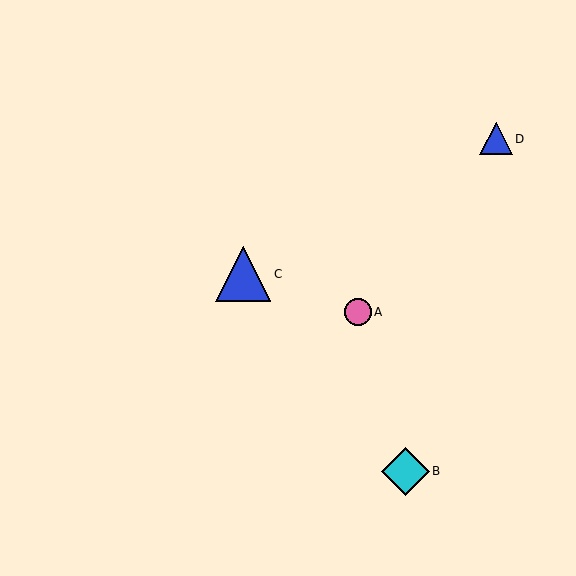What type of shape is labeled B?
Shape B is a cyan diamond.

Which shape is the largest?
The blue triangle (labeled C) is the largest.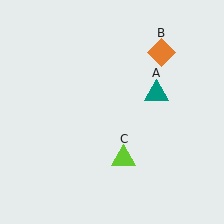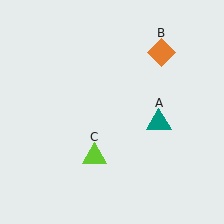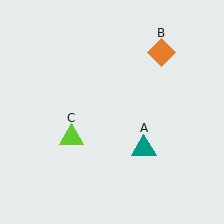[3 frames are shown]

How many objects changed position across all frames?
2 objects changed position: teal triangle (object A), lime triangle (object C).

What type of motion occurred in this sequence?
The teal triangle (object A), lime triangle (object C) rotated clockwise around the center of the scene.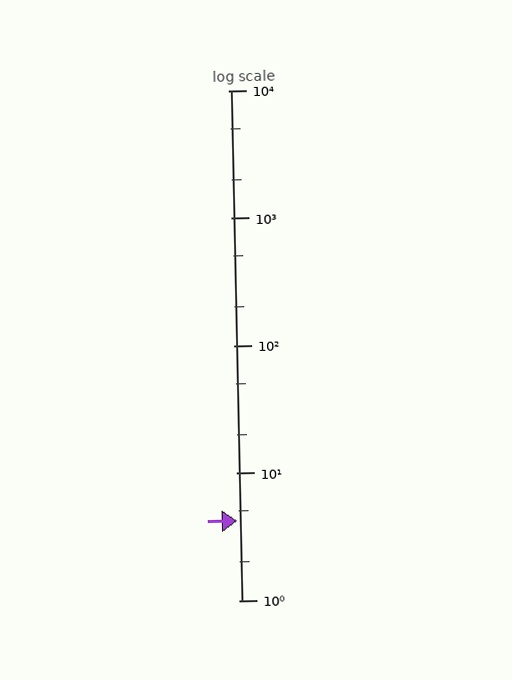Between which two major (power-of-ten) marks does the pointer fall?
The pointer is between 1 and 10.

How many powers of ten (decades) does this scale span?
The scale spans 4 decades, from 1 to 10000.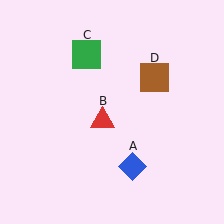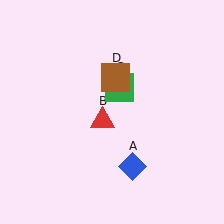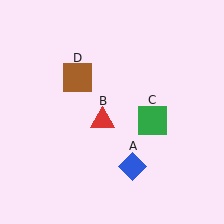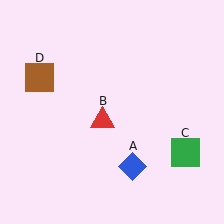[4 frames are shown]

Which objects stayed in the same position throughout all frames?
Blue diamond (object A) and red triangle (object B) remained stationary.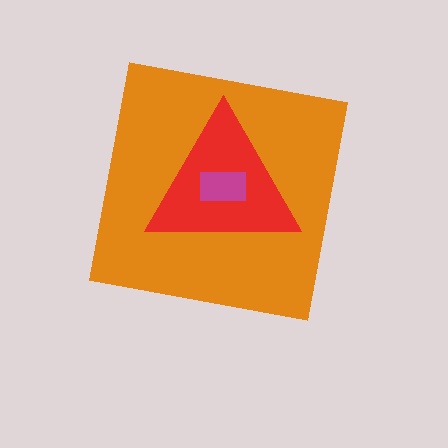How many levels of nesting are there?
3.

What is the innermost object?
The magenta rectangle.